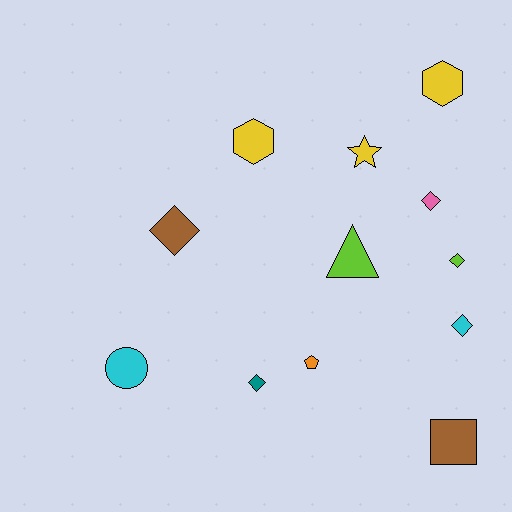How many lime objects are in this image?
There are 2 lime objects.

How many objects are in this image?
There are 12 objects.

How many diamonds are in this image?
There are 5 diamonds.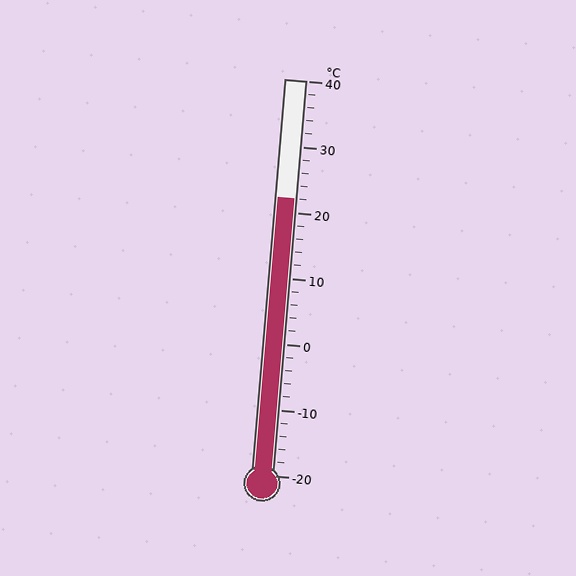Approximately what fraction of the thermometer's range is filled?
The thermometer is filled to approximately 70% of its range.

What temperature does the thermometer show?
The thermometer shows approximately 22°C.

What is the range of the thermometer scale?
The thermometer scale ranges from -20°C to 40°C.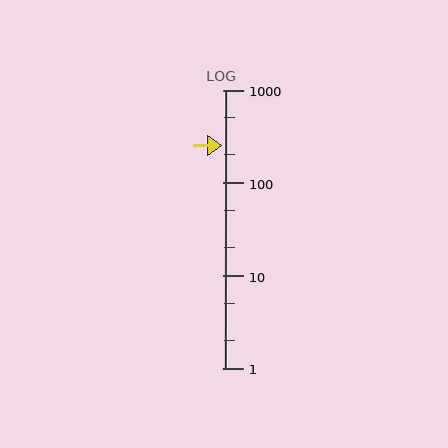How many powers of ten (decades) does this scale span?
The scale spans 3 decades, from 1 to 1000.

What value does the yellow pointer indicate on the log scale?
The pointer indicates approximately 250.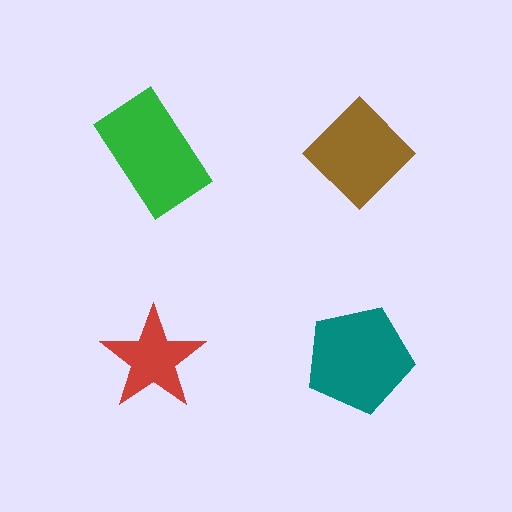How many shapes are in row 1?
2 shapes.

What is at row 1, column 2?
A brown diamond.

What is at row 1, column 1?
A green rectangle.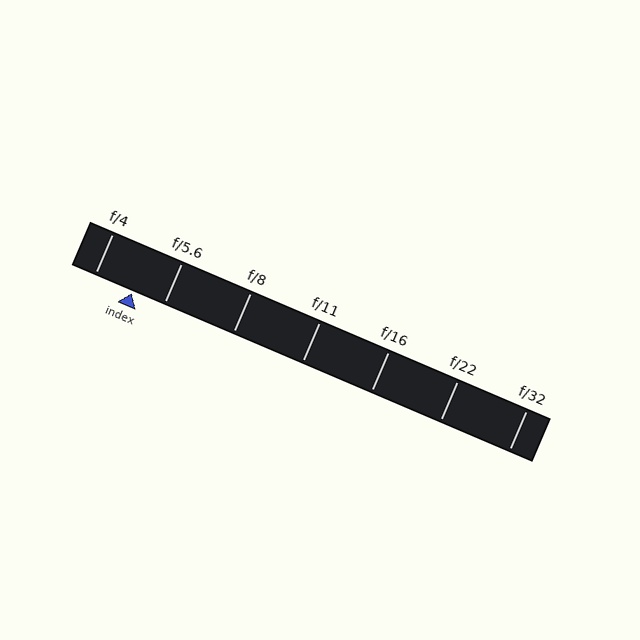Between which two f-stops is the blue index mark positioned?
The index mark is between f/4 and f/5.6.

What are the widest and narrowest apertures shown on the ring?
The widest aperture shown is f/4 and the narrowest is f/32.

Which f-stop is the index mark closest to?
The index mark is closest to f/5.6.